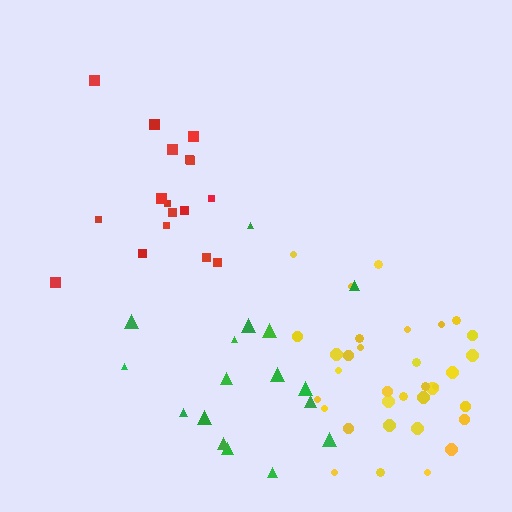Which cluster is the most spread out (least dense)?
Green.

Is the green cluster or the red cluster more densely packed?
Red.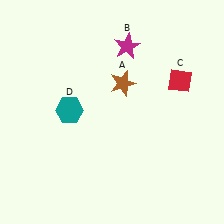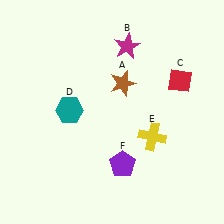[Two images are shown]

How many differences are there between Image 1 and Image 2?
There are 2 differences between the two images.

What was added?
A yellow cross (E), a purple pentagon (F) were added in Image 2.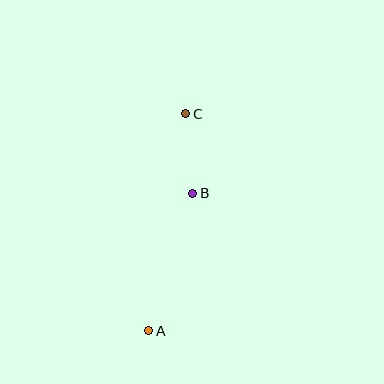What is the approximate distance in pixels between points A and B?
The distance between A and B is approximately 144 pixels.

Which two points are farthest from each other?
Points A and C are farthest from each other.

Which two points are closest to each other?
Points B and C are closest to each other.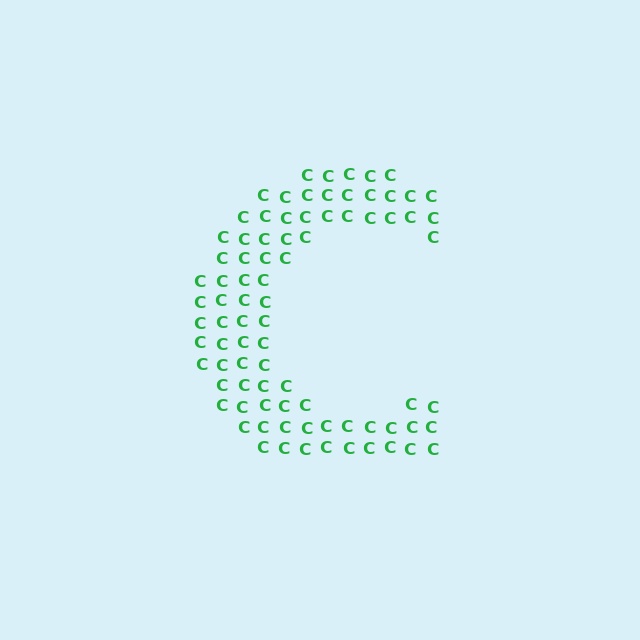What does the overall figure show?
The overall figure shows the letter C.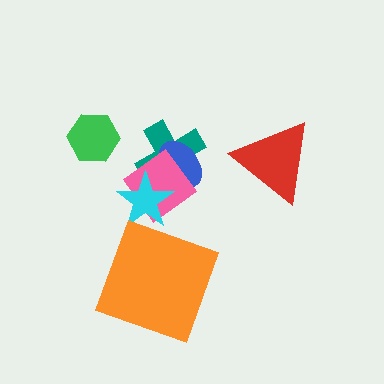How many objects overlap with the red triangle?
0 objects overlap with the red triangle.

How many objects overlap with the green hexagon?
0 objects overlap with the green hexagon.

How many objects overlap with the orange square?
0 objects overlap with the orange square.